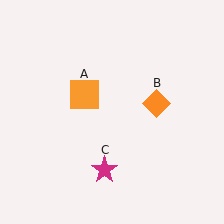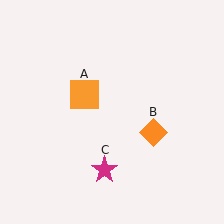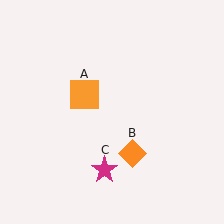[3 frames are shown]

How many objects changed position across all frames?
1 object changed position: orange diamond (object B).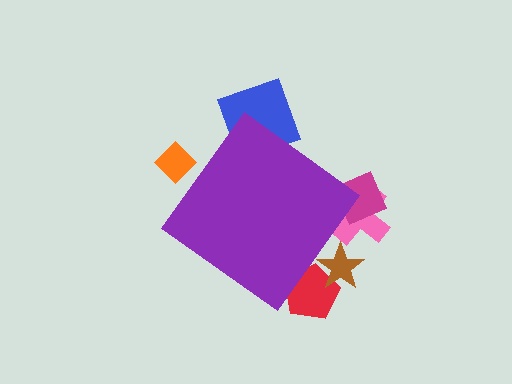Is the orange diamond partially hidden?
Yes, the orange diamond is partially hidden behind the purple diamond.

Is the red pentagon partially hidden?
Yes, the red pentagon is partially hidden behind the purple diamond.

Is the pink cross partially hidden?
Yes, the pink cross is partially hidden behind the purple diamond.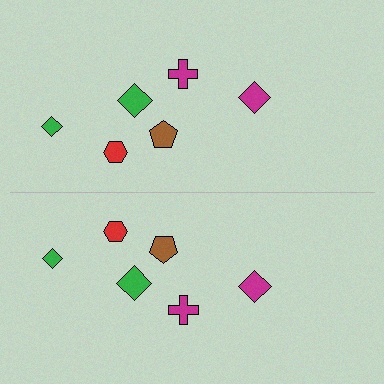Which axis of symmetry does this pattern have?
The pattern has a horizontal axis of symmetry running through the center of the image.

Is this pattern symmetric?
Yes, this pattern has bilateral (reflection) symmetry.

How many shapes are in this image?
There are 12 shapes in this image.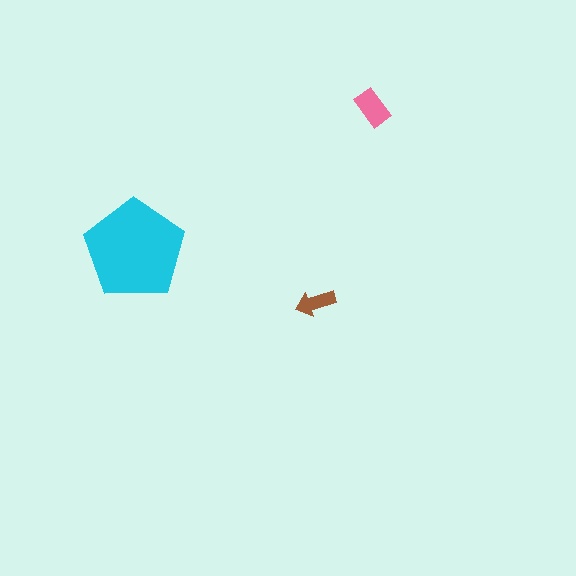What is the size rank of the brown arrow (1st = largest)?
3rd.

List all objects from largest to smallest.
The cyan pentagon, the pink rectangle, the brown arrow.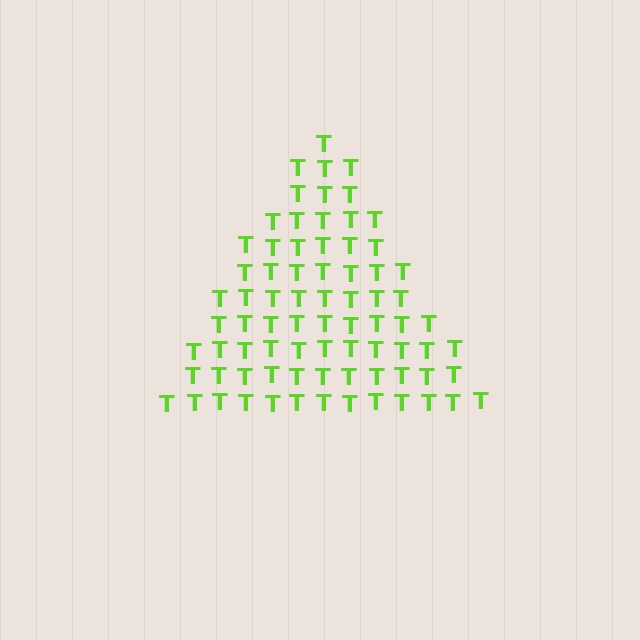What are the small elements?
The small elements are letter T's.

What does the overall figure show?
The overall figure shows a triangle.